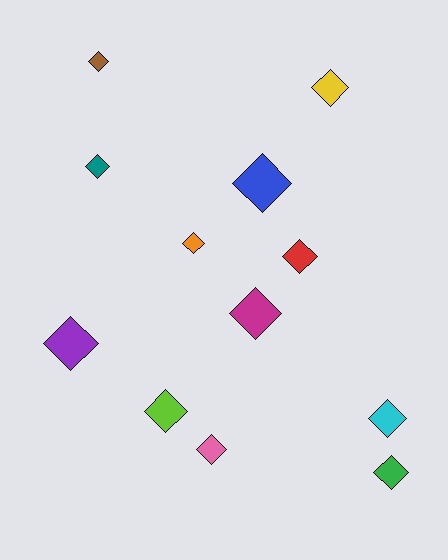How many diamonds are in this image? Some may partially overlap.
There are 12 diamonds.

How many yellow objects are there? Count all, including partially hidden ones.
There is 1 yellow object.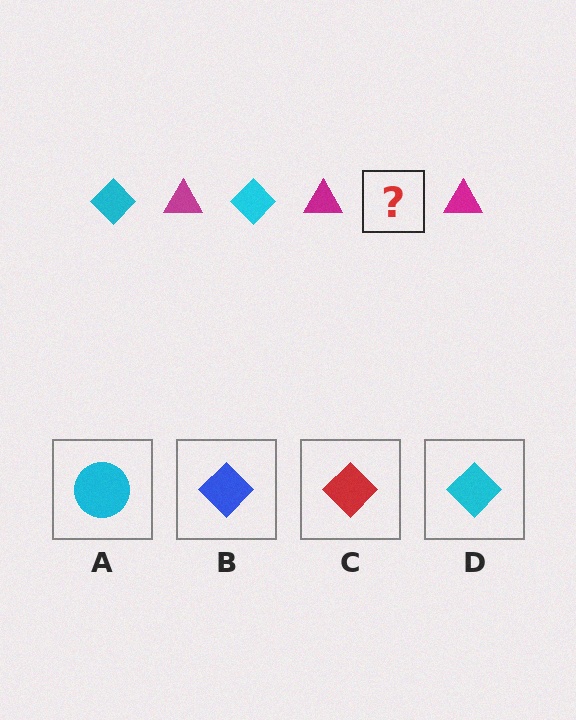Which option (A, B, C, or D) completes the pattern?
D.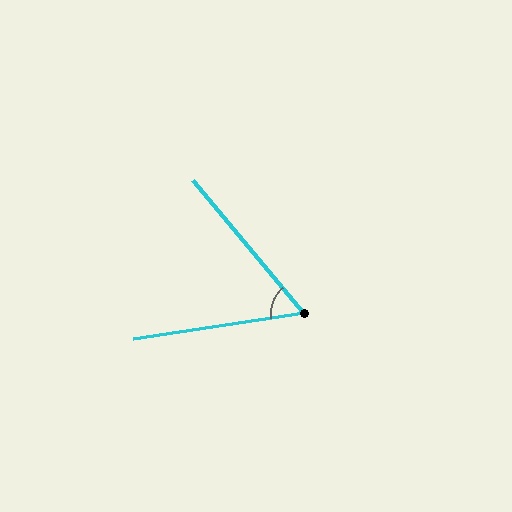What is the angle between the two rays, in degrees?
Approximately 59 degrees.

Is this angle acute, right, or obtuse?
It is acute.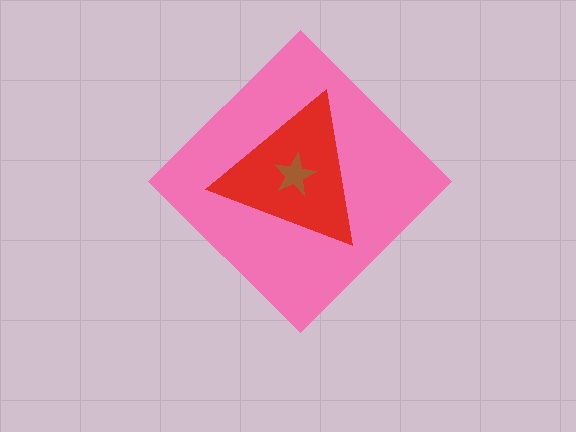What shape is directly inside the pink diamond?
The red triangle.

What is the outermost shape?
The pink diamond.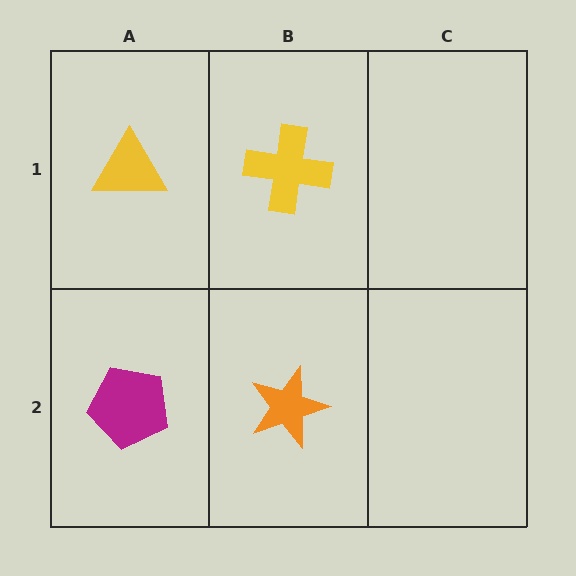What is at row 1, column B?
A yellow cross.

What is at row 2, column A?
A magenta pentagon.